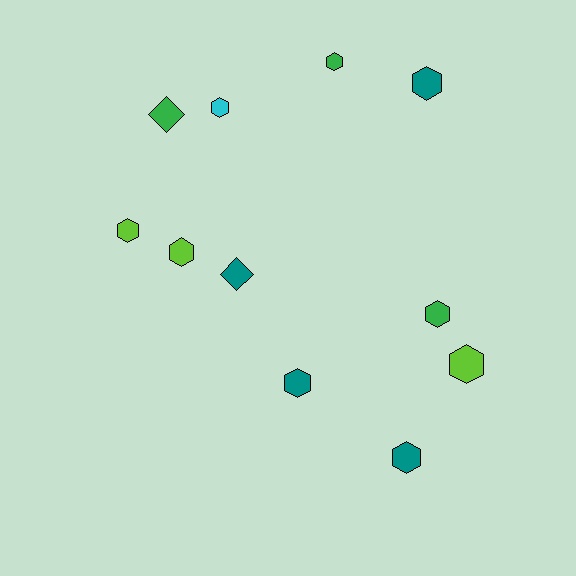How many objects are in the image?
There are 11 objects.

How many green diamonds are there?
There is 1 green diamond.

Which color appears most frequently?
Teal, with 4 objects.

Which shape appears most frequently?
Hexagon, with 9 objects.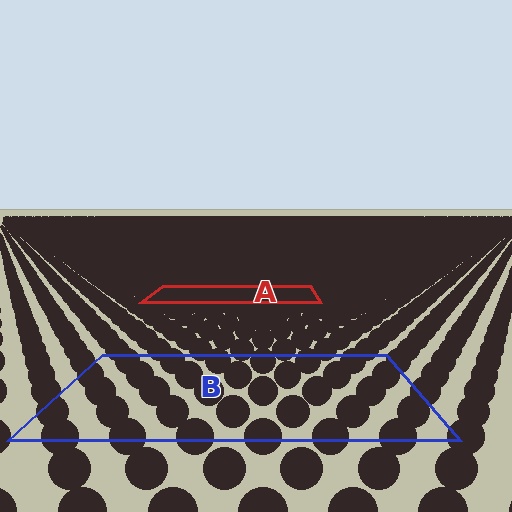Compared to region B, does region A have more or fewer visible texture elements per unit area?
Region A has more texture elements per unit area — they are packed more densely because it is farther away.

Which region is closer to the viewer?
Region B is closer. The texture elements there are larger and more spread out.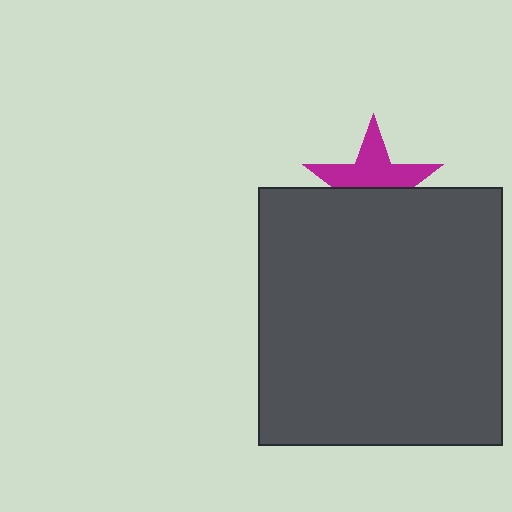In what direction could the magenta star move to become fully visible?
The magenta star could move up. That would shift it out from behind the dark gray rectangle entirely.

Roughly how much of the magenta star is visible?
About half of it is visible (roughly 54%).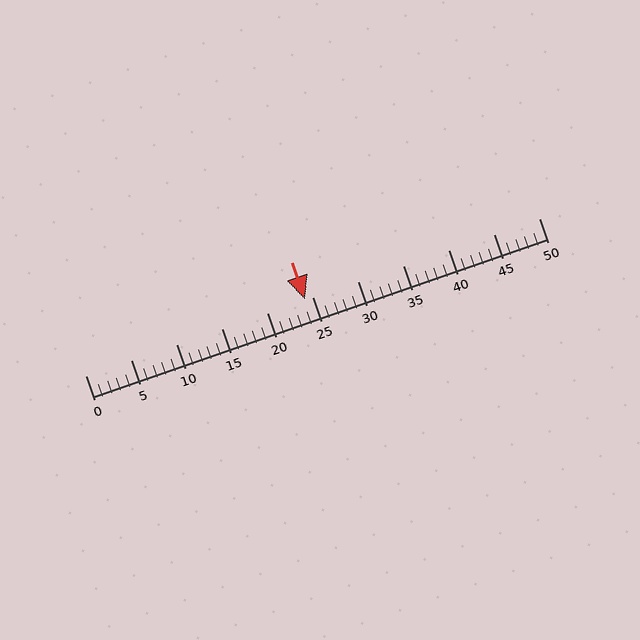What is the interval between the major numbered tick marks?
The major tick marks are spaced 5 units apart.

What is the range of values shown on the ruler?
The ruler shows values from 0 to 50.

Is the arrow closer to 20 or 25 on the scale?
The arrow is closer to 25.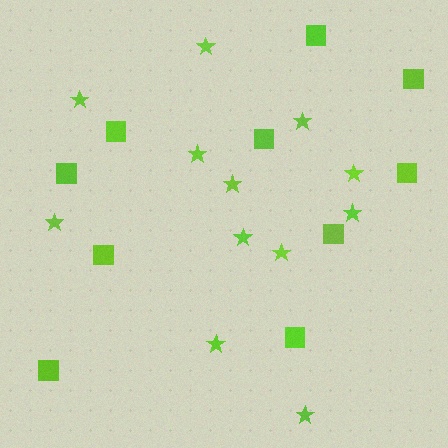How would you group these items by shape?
There are 2 groups: one group of stars (12) and one group of squares (10).